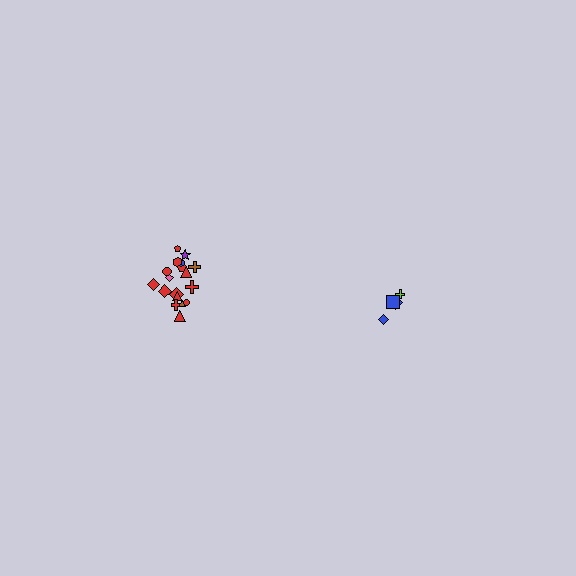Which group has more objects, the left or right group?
The left group.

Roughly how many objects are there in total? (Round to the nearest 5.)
Roughly 20 objects in total.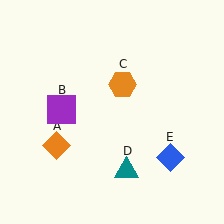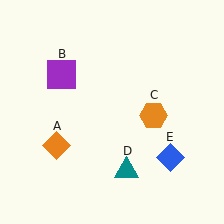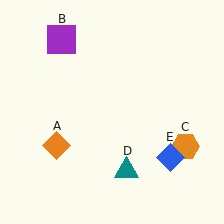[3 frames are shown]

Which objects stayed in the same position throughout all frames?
Orange diamond (object A) and teal triangle (object D) and blue diamond (object E) remained stationary.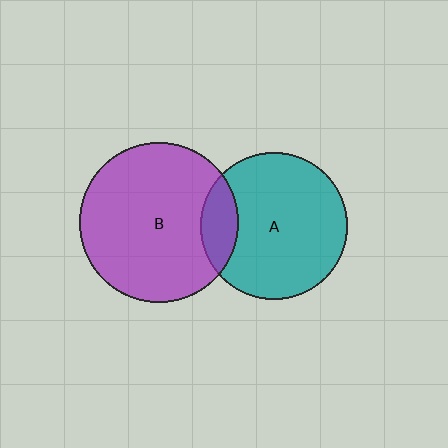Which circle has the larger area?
Circle B (purple).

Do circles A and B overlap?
Yes.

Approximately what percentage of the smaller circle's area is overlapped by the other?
Approximately 15%.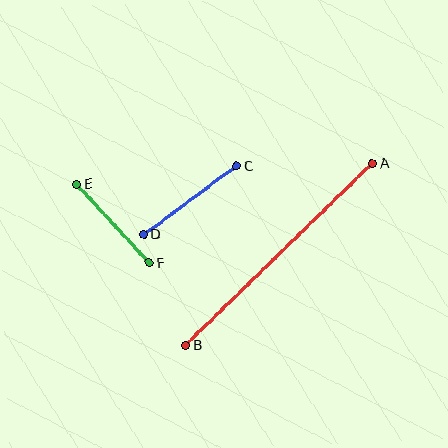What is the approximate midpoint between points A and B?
The midpoint is at approximately (279, 254) pixels.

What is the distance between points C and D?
The distance is approximately 115 pixels.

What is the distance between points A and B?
The distance is approximately 261 pixels.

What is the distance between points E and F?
The distance is approximately 107 pixels.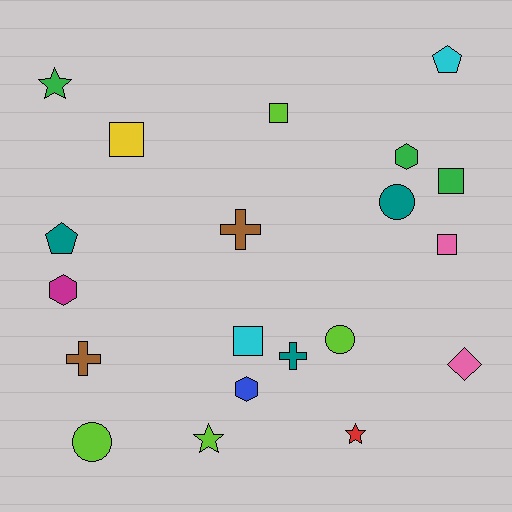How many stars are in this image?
There are 3 stars.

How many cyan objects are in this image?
There are 2 cyan objects.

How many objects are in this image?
There are 20 objects.